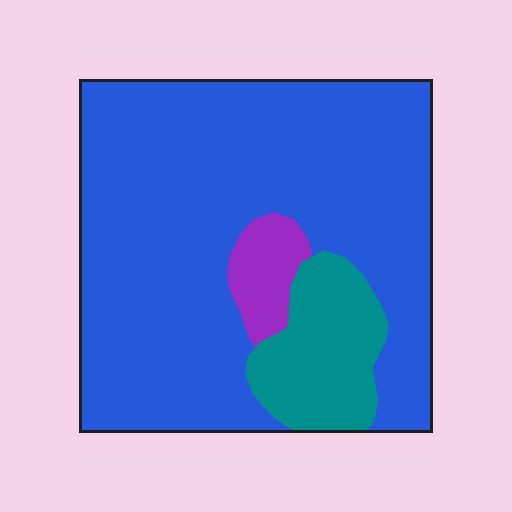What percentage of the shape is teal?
Teal covers roughly 15% of the shape.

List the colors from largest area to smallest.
From largest to smallest: blue, teal, purple.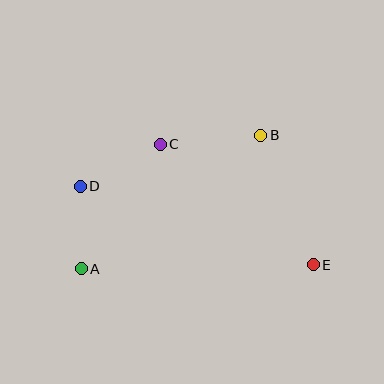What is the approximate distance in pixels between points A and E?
The distance between A and E is approximately 232 pixels.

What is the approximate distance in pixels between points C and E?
The distance between C and E is approximately 194 pixels.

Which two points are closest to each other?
Points A and D are closest to each other.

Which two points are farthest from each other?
Points D and E are farthest from each other.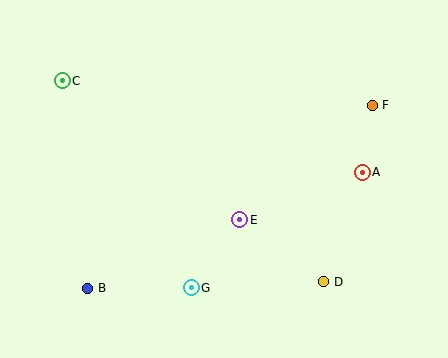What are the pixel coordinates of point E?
Point E is at (240, 220).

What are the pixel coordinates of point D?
Point D is at (324, 282).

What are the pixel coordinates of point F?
Point F is at (372, 105).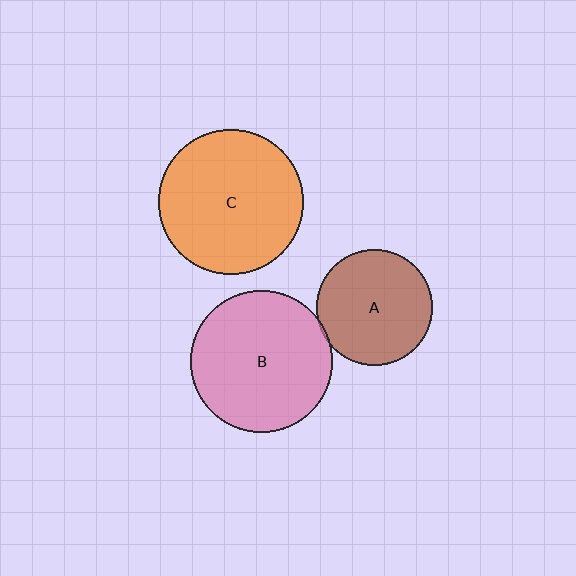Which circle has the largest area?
Circle C (orange).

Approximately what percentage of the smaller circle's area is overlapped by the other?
Approximately 5%.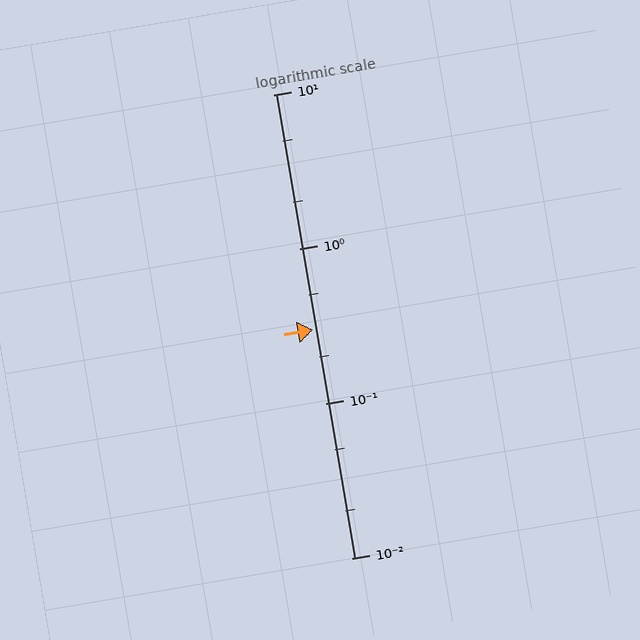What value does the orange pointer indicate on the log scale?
The pointer indicates approximately 0.3.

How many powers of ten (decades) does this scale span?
The scale spans 3 decades, from 0.01 to 10.